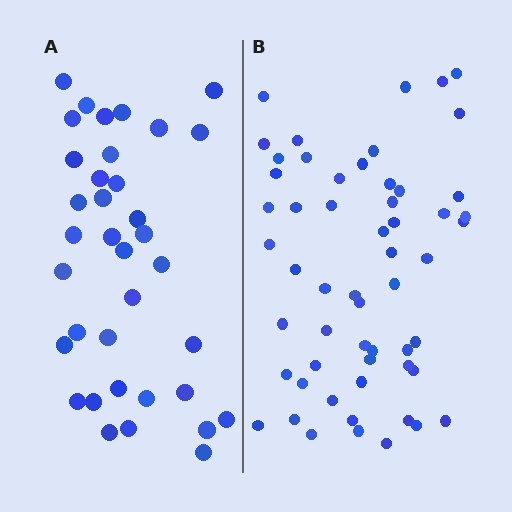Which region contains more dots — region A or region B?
Region B (the right region) has more dots.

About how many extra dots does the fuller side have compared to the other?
Region B has approximately 20 more dots than region A.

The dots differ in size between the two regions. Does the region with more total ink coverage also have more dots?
No. Region A has more total ink coverage because its dots are larger, but region B actually contains more individual dots. Total area can be misleading — the number of items is what matters here.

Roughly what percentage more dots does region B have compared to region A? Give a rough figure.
About 55% more.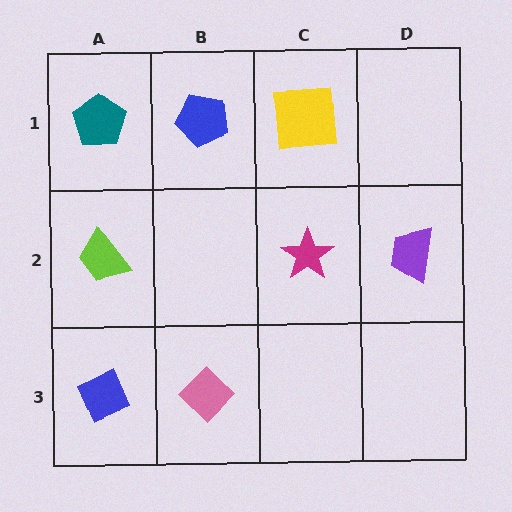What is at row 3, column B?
A pink diamond.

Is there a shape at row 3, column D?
No, that cell is empty.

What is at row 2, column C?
A magenta star.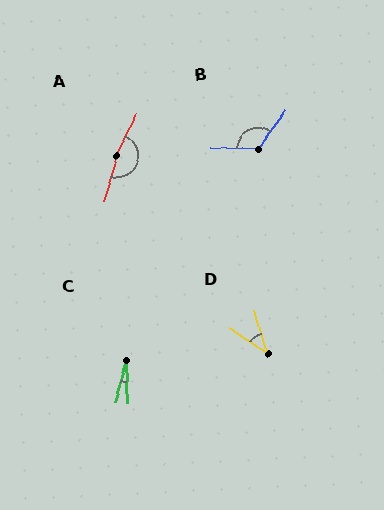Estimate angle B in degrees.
Approximately 124 degrees.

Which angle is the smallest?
C, at approximately 17 degrees.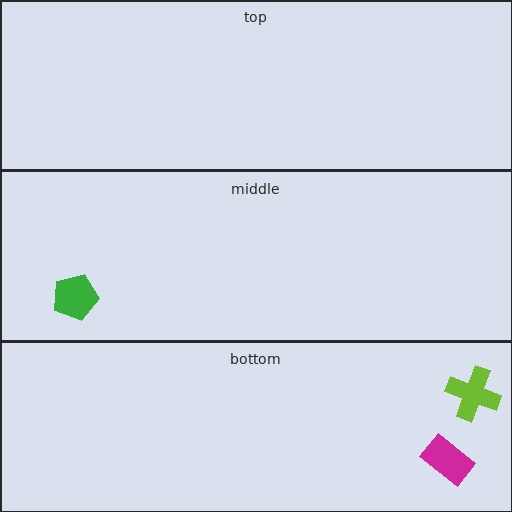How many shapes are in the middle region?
1.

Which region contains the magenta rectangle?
The bottom region.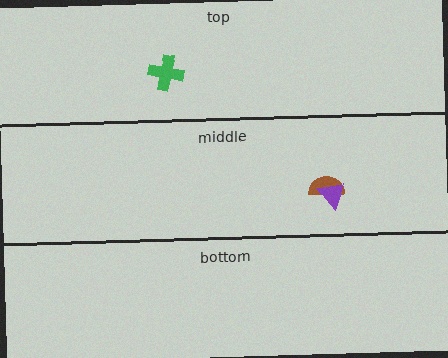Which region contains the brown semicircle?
The middle region.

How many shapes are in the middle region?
2.